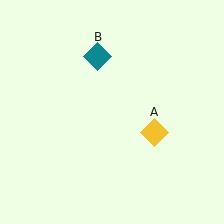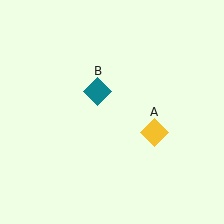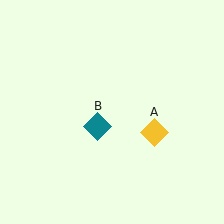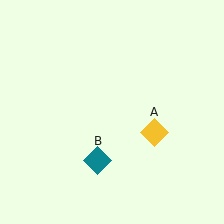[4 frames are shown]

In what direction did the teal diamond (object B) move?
The teal diamond (object B) moved down.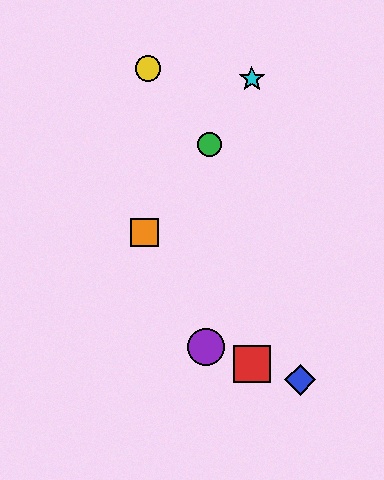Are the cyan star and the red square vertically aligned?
Yes, both are at x≈252.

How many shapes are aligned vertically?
2 shapes (the red square, the cyan star) are aligned vertically.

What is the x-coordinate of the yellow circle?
The yellow circle is at x≈148.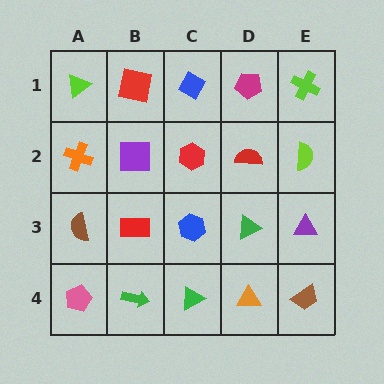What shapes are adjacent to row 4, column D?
A green triangle (row 3, column D), a green triangle (row 4, column C), a brown trapezoid (row 4, column E).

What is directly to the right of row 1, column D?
A lime cross.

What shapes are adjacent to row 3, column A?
An orange cross (row 2, column A), a pink pentagon (row 4, column A), a red rectangle (row 3, column B).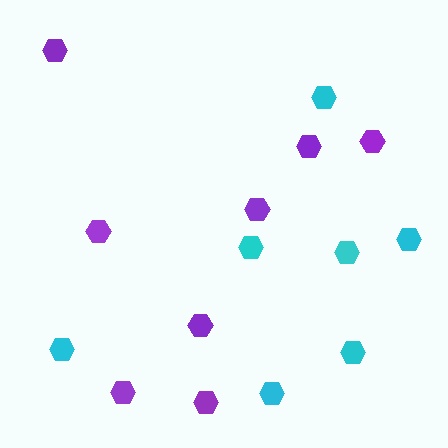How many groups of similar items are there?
There are 2 groups: one group of cyan hexagons (7) and one group of purple hexagons (8).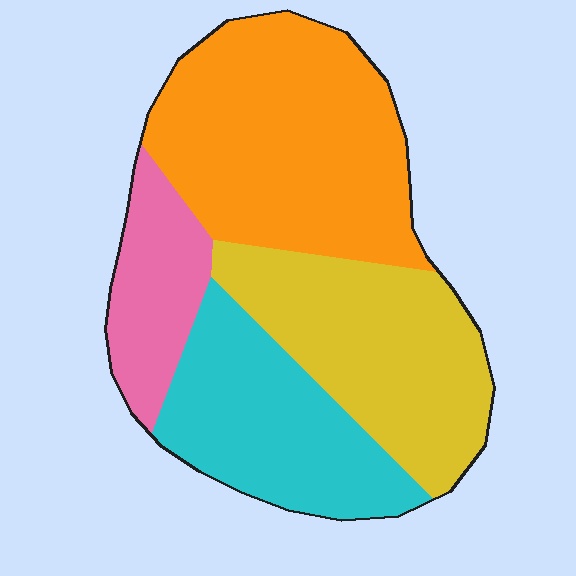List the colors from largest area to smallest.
From largest to smallest: orange, yellow, cyan, pink.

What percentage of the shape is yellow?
Yellow takes up between a sixth and a third of the shape.